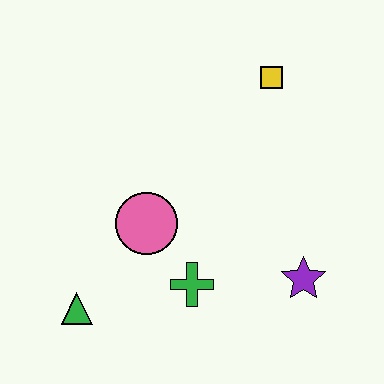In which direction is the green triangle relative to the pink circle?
The green triangle is below the pink circle.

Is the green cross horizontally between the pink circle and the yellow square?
Yes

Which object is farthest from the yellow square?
The green triangle is farthest from the yellow square.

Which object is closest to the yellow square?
The pink circle is closest to the yellow square.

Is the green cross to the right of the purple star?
No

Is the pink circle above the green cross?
Yes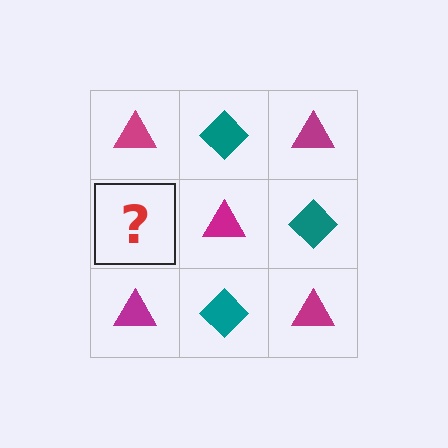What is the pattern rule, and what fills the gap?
The rule is that it alternates magenta triangle and teal diamond in a checkerboard pattern. The gap should be filled with a teal diamond.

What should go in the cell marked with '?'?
The missing cell should contain a teal diamond.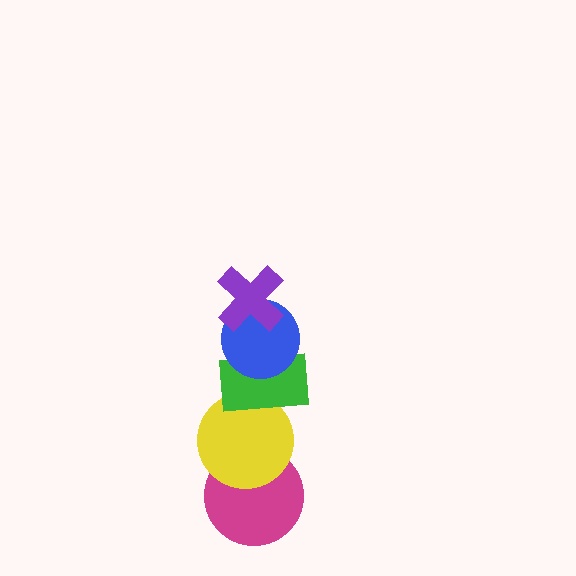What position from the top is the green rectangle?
The green rectangle is 3rd from the top.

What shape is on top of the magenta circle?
The yellow circle is on top of the magenta circle.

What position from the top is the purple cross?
The purple cross is 1st from the top.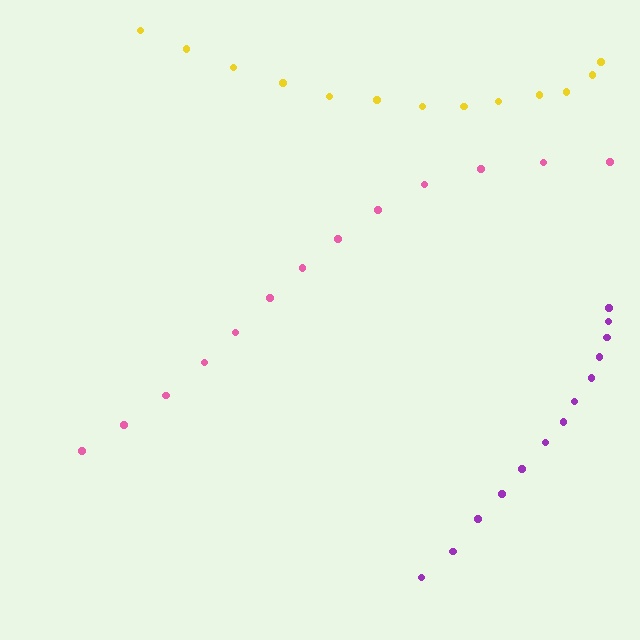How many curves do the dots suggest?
There are 3 distinct paths.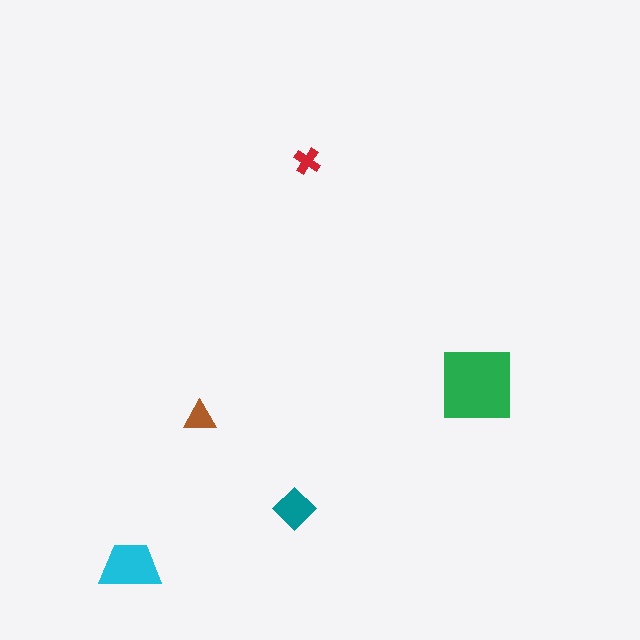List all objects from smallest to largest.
The red cross, the brown triangle, the teal diamond, the cyan trapezoid, the green square.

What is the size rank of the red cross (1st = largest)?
5th.